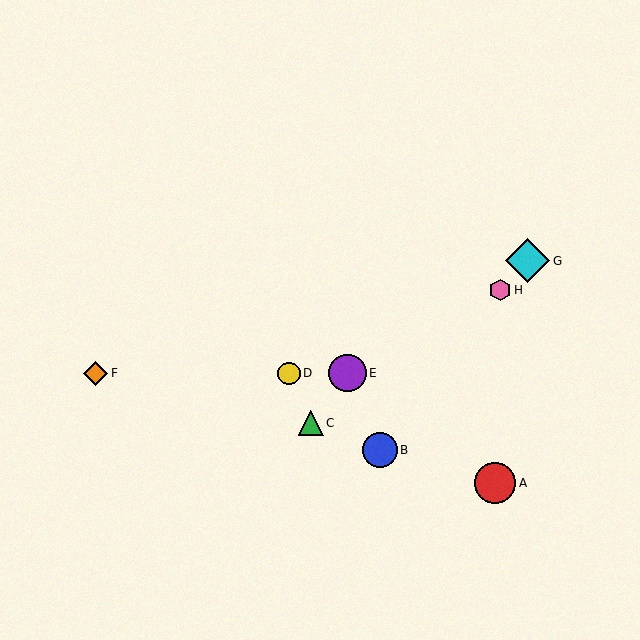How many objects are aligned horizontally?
3 objects (D, E, F) are aligned horizontally.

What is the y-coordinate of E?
Object E is at y≈373.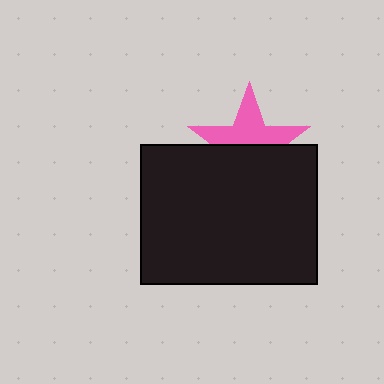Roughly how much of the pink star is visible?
About half of it is visible (roughly 50%).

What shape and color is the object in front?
The object in front is a black rectangle.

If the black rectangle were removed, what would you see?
You would see the complete pink star.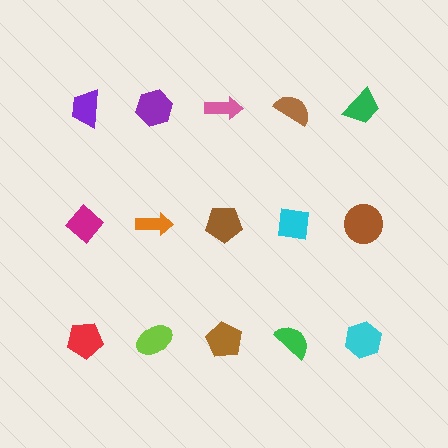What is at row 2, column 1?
A magenta diamond.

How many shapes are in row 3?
5 shapes.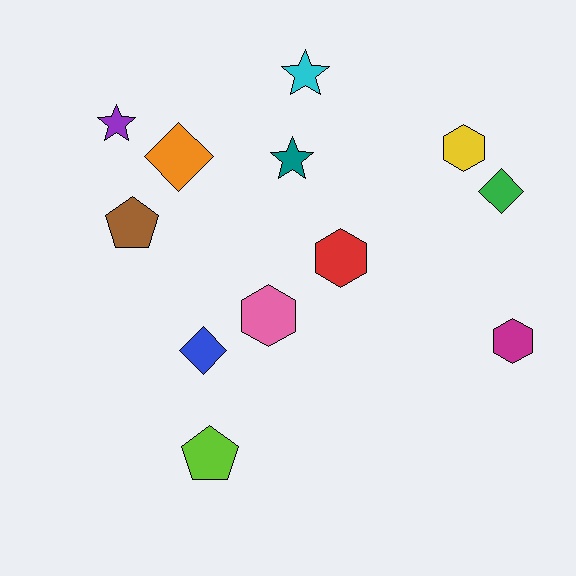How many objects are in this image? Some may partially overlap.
There are 12 objects.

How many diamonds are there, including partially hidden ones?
There are 3 diamonds.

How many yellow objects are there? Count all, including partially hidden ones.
There is 1 yellow object.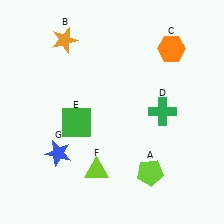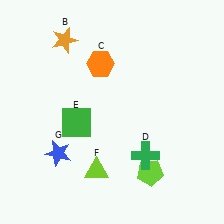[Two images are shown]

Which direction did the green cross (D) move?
The green cross (D) moved down.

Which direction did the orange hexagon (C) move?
The orange hexagon (C) moved left.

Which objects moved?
The objects that moved are: the orange hexagon (C), the green cross (D).